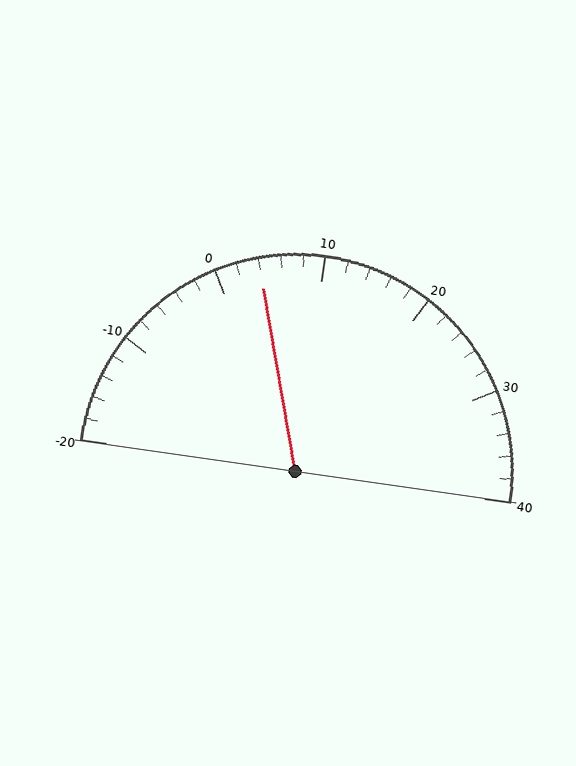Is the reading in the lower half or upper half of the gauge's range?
The reading is in the lower half of the range (-20 to 40).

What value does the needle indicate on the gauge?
The needle indicates approximately 4.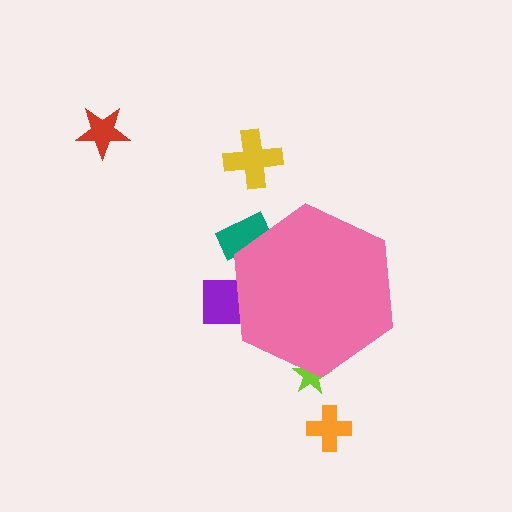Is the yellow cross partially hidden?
No, the yellow cross is fully visible.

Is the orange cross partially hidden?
No, the orange cross is fully visible.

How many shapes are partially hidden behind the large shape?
3 shapes are partially hidden.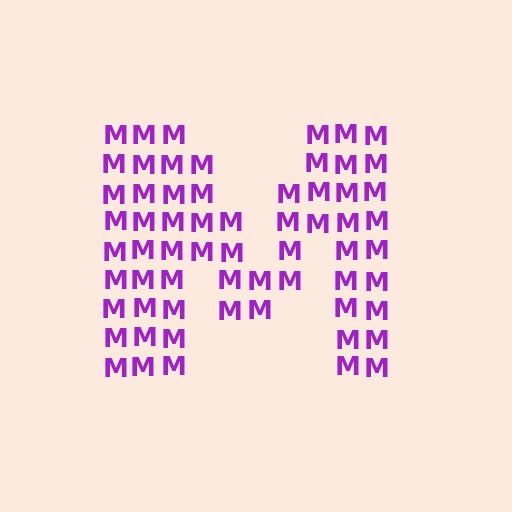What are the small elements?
The small elements are letter M's.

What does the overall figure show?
The overall figure shows the letter M.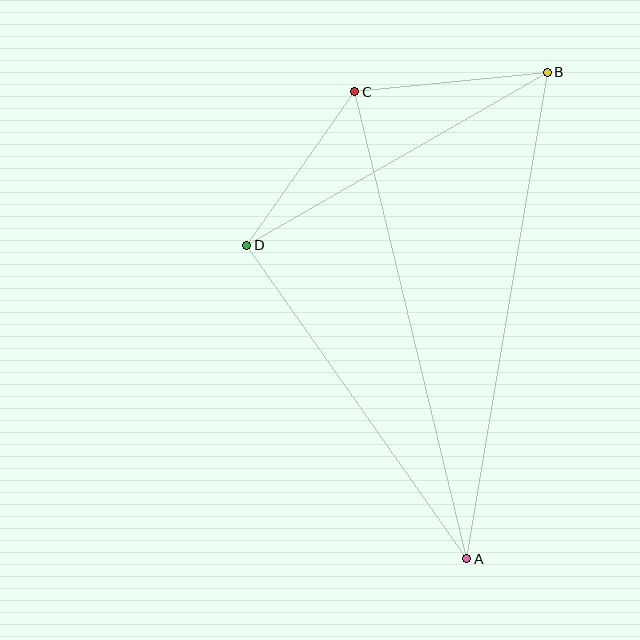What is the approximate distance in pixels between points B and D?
The distance between B and D is approximately 347 pixels.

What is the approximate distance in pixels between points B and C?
The distance between B and C is approximately 193 pixels.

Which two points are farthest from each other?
Points A and B are farthest from each other.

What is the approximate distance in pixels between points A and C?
The distance between A and C is approximately 480 pixels.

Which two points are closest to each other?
Points C and D are closest to each other.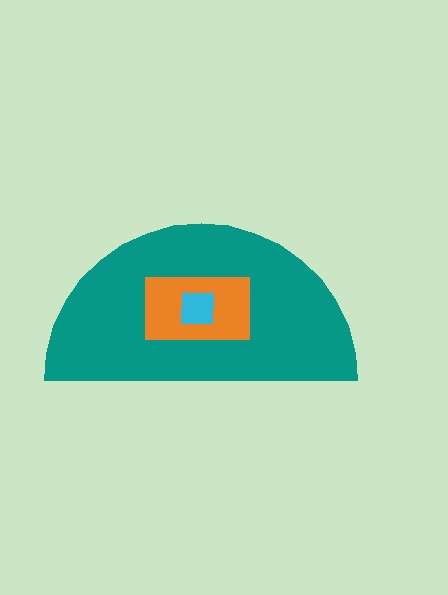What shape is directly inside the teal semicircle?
The orange rectangle.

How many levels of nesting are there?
3.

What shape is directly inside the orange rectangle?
The cyan square.